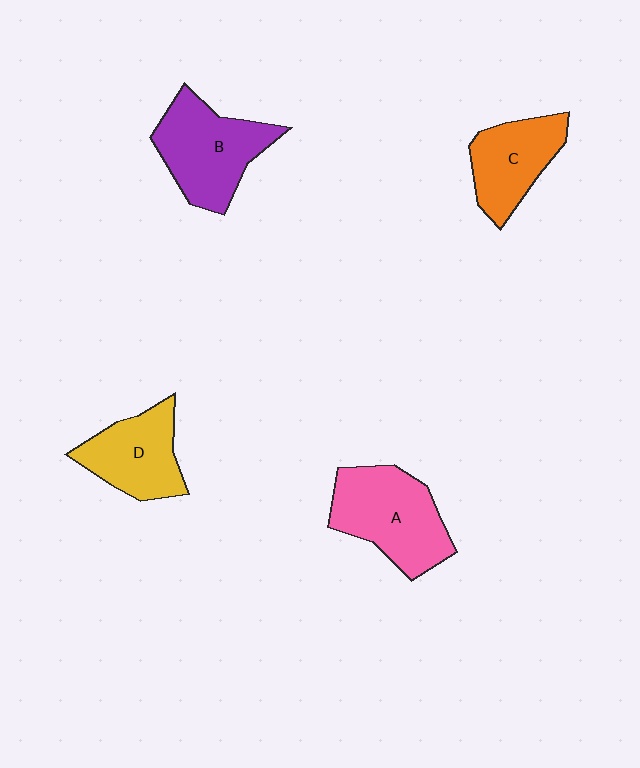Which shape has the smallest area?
Shape C (orange).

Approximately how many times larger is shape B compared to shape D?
Approximately 1.2 times.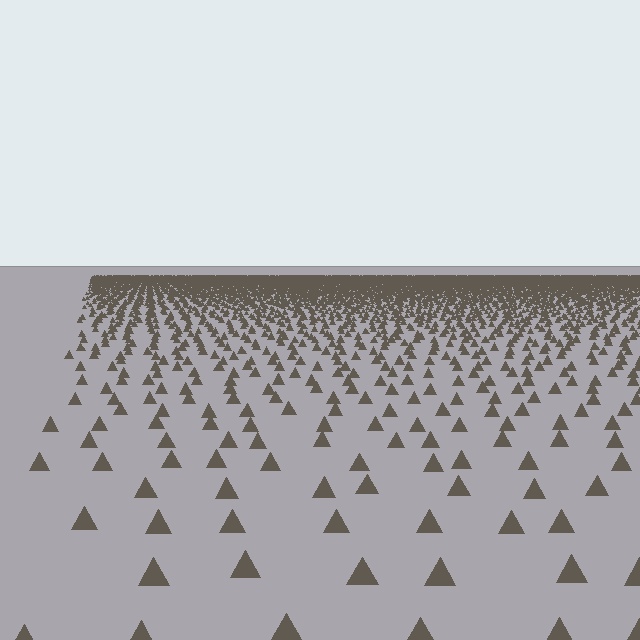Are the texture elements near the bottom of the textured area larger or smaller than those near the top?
Larger. Near the bottom, elements are closer to the viewer and appear at a bigger on-screen size.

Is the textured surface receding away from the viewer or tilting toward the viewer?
The surface is receding away from the viewer. Texture elements get smaller and denser toward the top.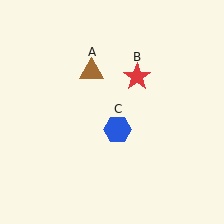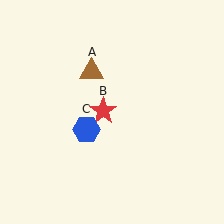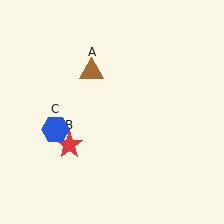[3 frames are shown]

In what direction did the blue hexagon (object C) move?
The blue hexagon (object C) moved left.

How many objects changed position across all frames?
2 objects changed position: red star (object B), blue hexagon (object C).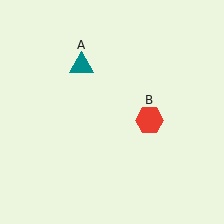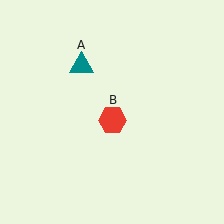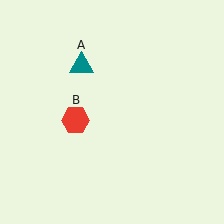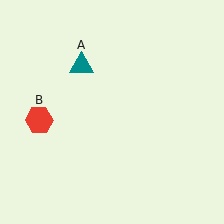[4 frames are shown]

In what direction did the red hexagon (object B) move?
The red hexagon (object B) moved left.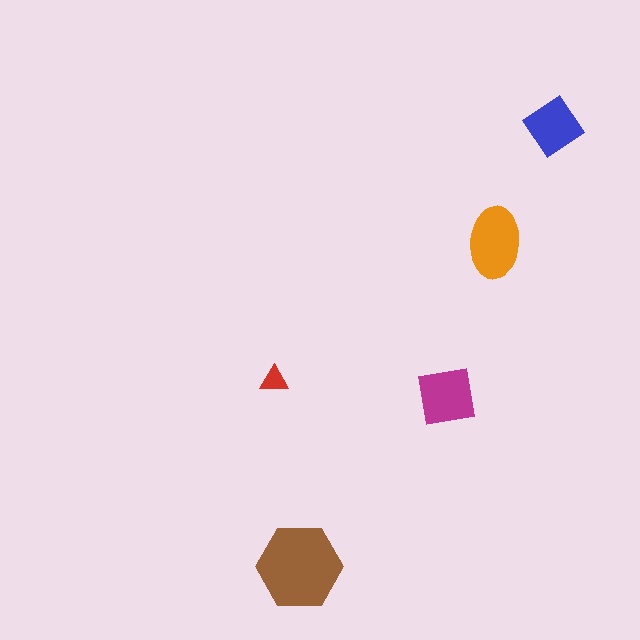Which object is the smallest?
The red triangle.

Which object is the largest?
The brown hexagon.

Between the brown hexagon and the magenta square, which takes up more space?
The brown hexagon.